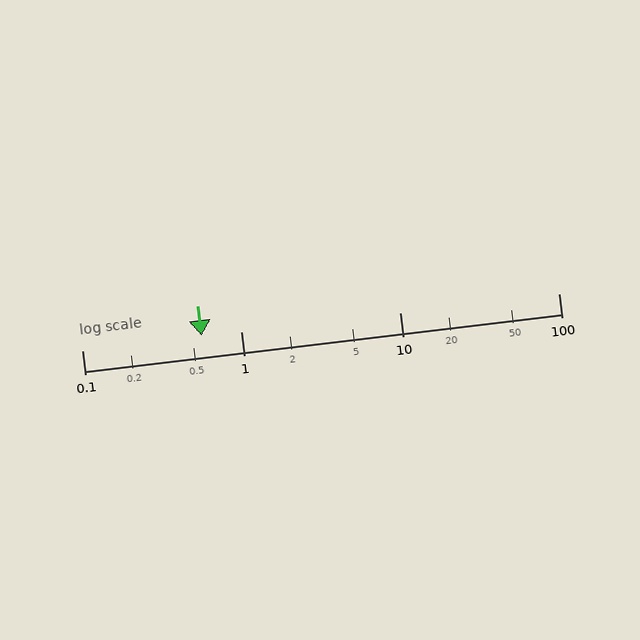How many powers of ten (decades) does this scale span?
The scale spans 3 decades, from 0.1 to 100.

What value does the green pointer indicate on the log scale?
The pointer indicates approximately 0.57.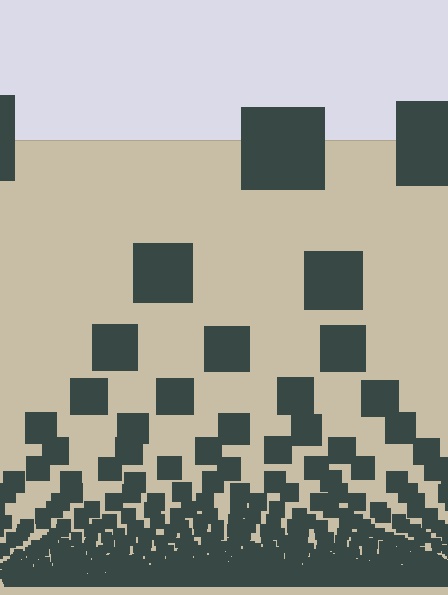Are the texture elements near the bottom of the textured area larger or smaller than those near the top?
Smaller. The gradient is inverted — elements near the bottom are smaller and denser.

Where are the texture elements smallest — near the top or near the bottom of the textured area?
Near the bottom.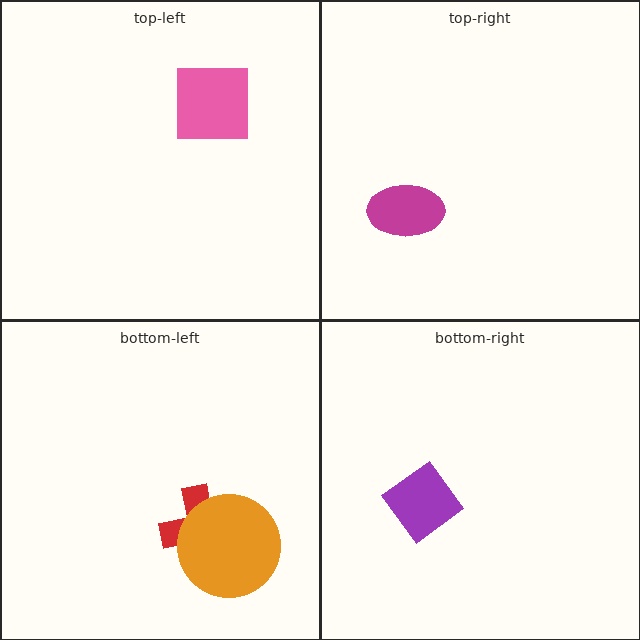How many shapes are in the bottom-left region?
2.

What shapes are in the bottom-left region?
The red cross, the orange circle.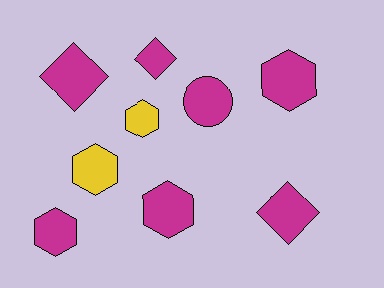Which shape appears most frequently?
Hexagon, with 5 objects.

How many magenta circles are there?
There is 1 magenta circle.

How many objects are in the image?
There are 9 objects.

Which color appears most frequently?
Magenta, with 7 objects.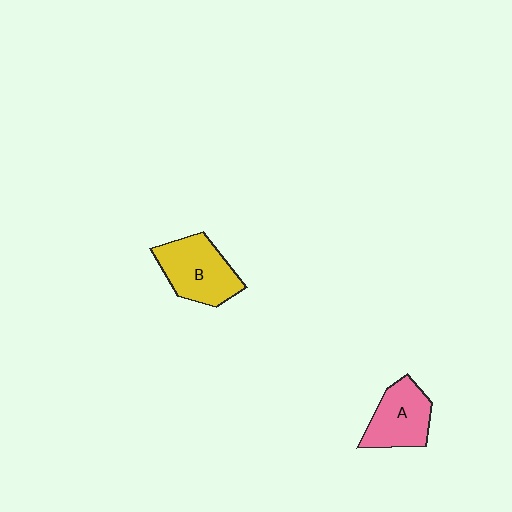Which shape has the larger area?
Shape B (yellow).